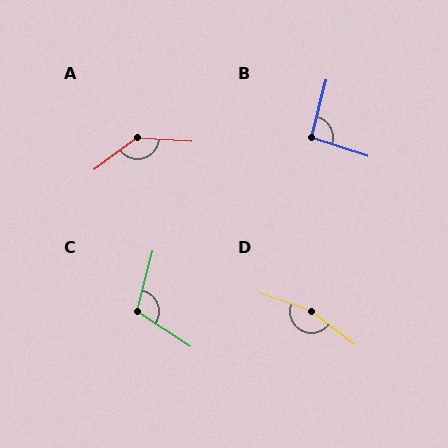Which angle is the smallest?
B, at approximately 93 degrees.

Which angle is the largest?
D, at approximately 162 degrees.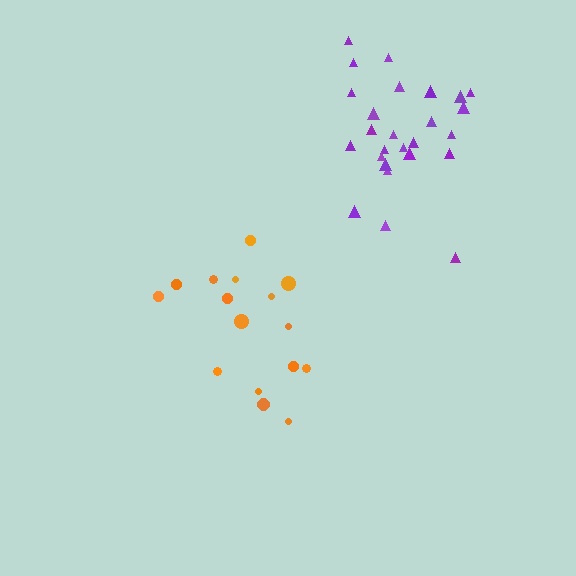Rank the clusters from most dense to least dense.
purple, orange.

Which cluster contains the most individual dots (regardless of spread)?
Purple (26).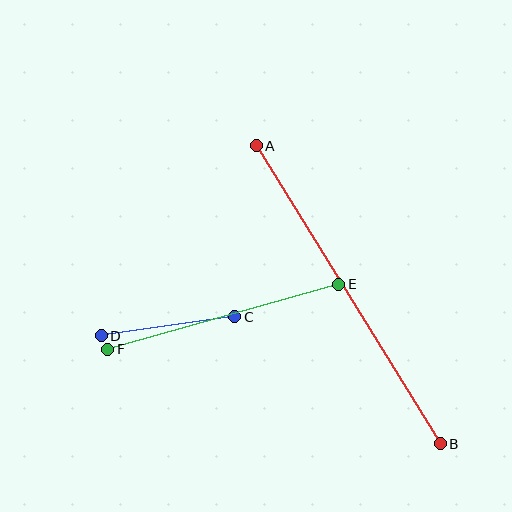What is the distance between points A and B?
The distance is approximately 350 pixels.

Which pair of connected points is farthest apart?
Points A and B are farthest apart.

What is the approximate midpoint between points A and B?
The midpoint is at approximately (348, 295) pixels.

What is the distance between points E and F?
The distance is approximately 240 pixels.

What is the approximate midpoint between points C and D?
The midpoint is at approximately (168, 326) pixels.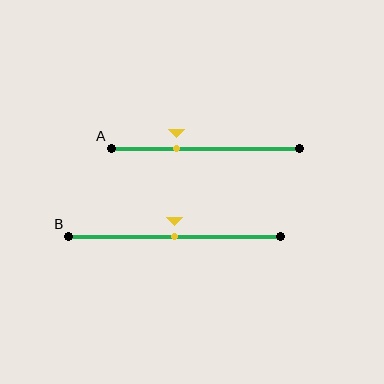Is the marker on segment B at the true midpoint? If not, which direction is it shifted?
Yes, the marker on segment B is at the true midpoint.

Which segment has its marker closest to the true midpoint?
Segment B has its marker closest to the true midpoint.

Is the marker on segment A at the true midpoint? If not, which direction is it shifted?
No, the marker on segment A is shifted to the left by about 16% of the segment length.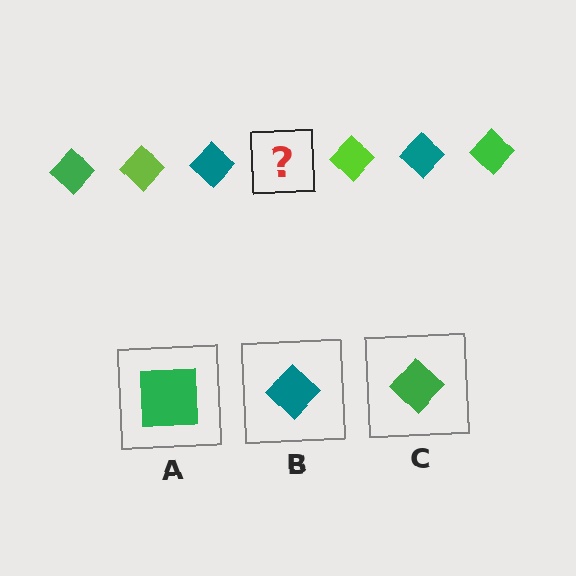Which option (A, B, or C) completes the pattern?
C.